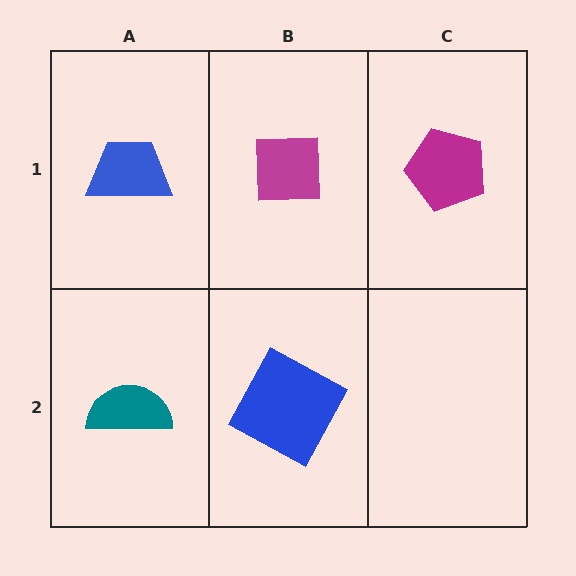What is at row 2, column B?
A blue square.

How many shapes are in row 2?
2 shapes.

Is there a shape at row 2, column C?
No, that cell is empty.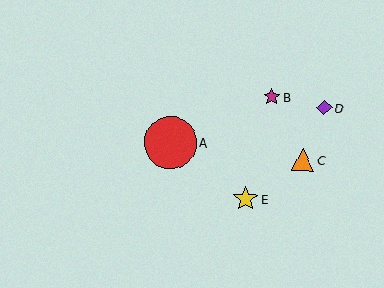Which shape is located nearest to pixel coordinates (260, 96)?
The magenta star (labeled B) at (271, 97) is nearest to that location.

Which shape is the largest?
The red circle (labeled A) is the largest.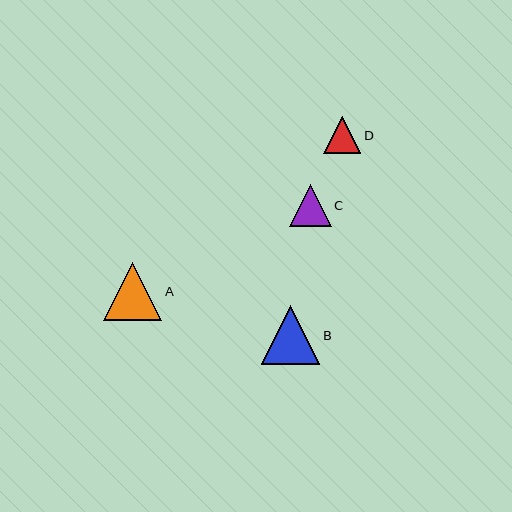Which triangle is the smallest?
Triangle D is the smallest with a size of approximately 37 pixels.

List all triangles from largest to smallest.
From largest to smallest: A, B, C, D.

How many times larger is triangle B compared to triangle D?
Triangle B is approximately 1.6 times the size of triangle D.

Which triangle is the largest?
Triangle A is the largest with a size of approximately 59 pixels.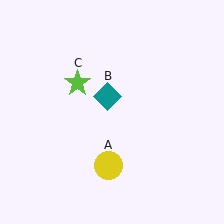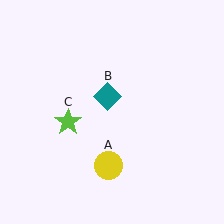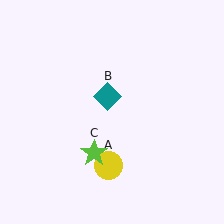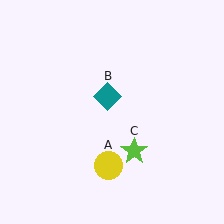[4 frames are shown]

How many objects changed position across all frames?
1 object changed position: lime star (object C).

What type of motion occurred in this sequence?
The lime star (object C) rotated counterclockwise around the center of the scene.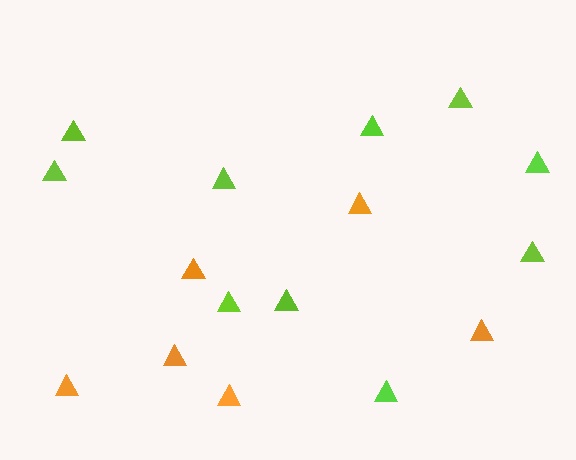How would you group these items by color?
There are 2 groups: one group of orange triangles (6) and one group of lime triangles (10).